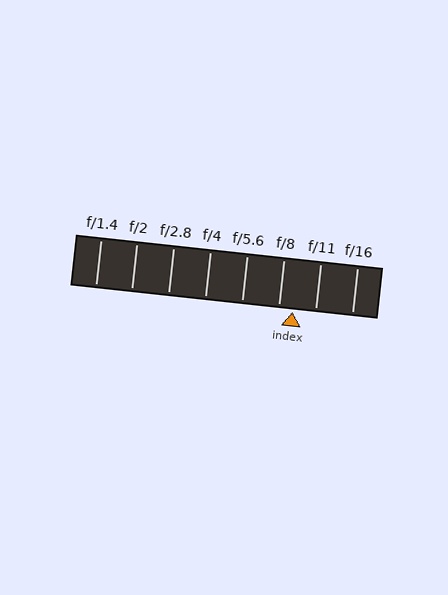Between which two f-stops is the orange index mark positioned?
The index mark is between f/8 and f/11.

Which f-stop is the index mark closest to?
The index mark is closest to f/8.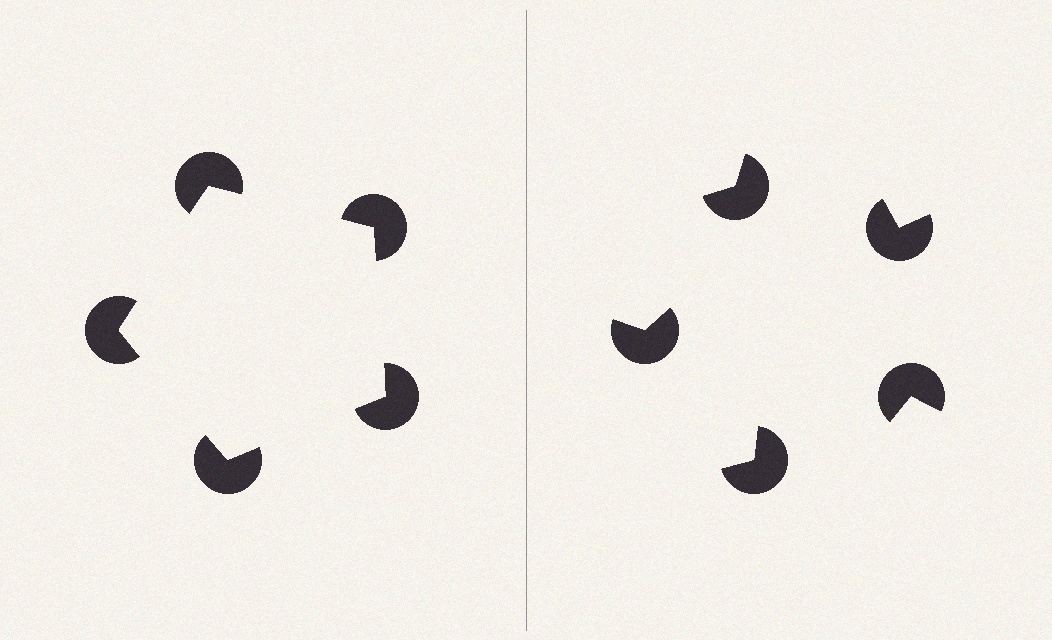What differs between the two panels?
The pac-man discs are positioned identically on both sides; only the wedge orientations differ. On the left they align to a pentagon; on the right they are misaligned.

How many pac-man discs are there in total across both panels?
10 — 5 on each side.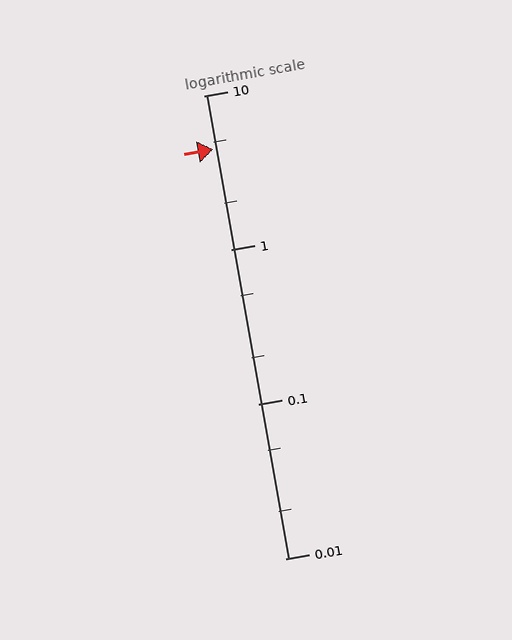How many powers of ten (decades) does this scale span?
The scale spans 3 decades, from 0.01 to 10.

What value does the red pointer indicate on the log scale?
The pointer indicates approximately 4.5.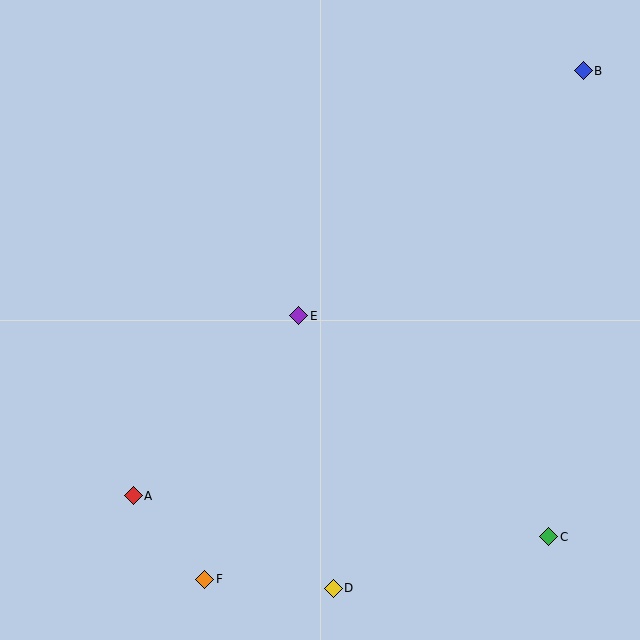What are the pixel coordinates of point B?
Point B is at (583, 71).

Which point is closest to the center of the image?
Point E at (299, 316) is closest to the center.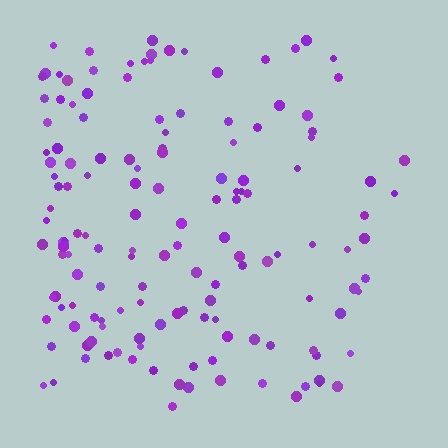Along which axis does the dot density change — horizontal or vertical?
Horizontal.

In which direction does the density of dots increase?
From right to left, with the left side densest.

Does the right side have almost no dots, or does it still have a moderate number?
Still a moderate number, just noticeably fewer than the left.